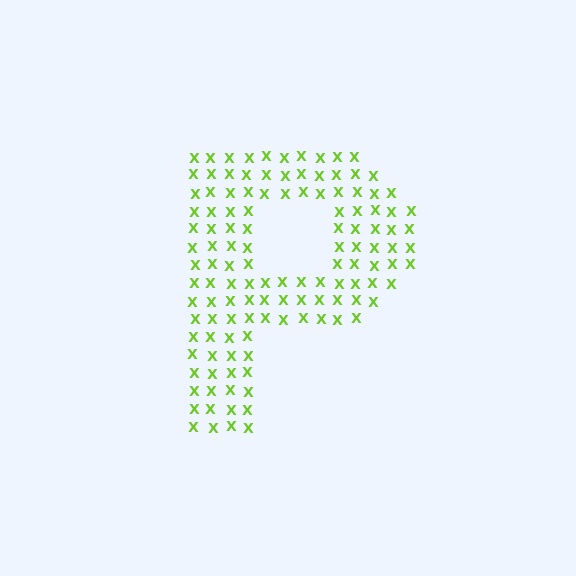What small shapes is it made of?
It is made of small letter X's.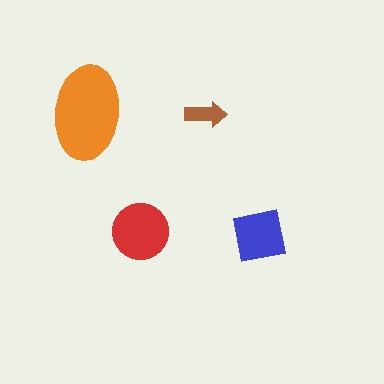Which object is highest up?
The orange ellipse is topmost.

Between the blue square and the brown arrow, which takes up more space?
The blue square.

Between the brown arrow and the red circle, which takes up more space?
The red circle.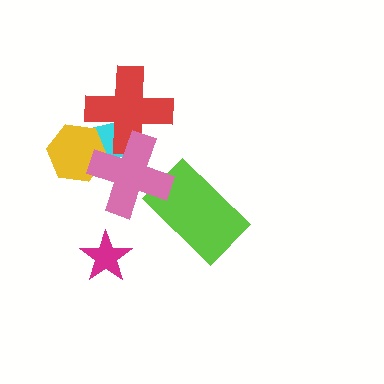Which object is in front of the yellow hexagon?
The pink cross is in front of the yellow hexagon.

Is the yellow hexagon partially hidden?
Yes, it is partially covered by another shape.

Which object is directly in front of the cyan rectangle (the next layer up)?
The yellow hexagon is directly in front of the cyan rectangle.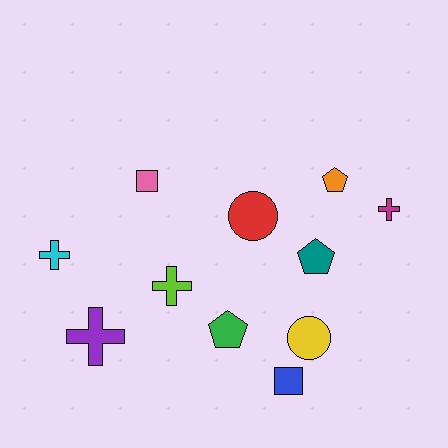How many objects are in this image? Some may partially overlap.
There are 11 objects.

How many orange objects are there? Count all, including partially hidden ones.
There is 1 orange object.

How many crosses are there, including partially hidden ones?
There are 4 crosses.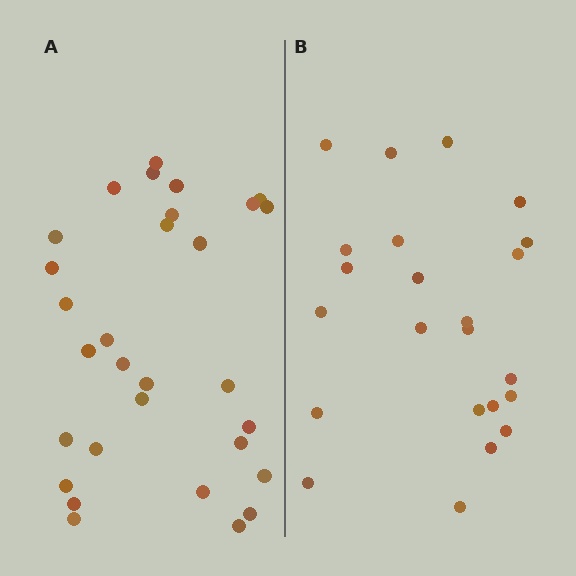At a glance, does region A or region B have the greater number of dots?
Region A (the left region) has more dots.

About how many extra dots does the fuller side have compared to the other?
Region A has roughly 8 or so more dots than region B.